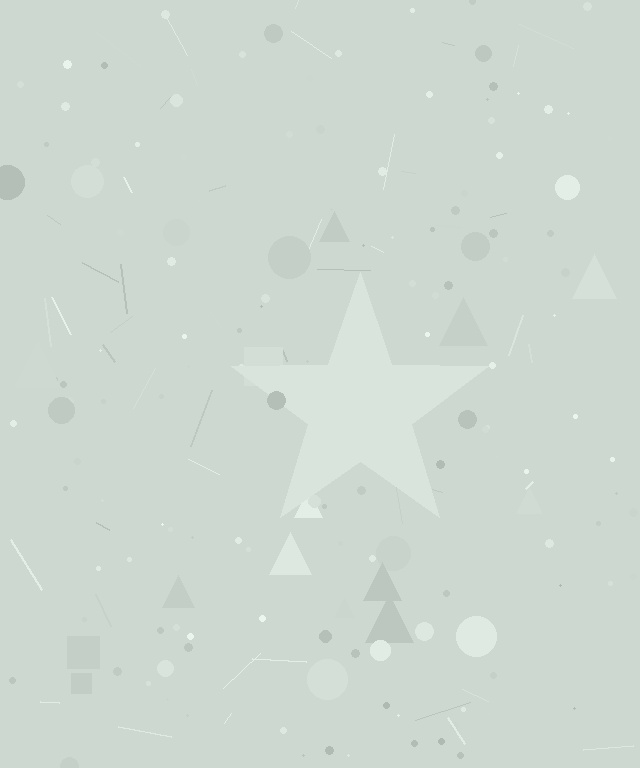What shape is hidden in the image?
A star is hidden in the image.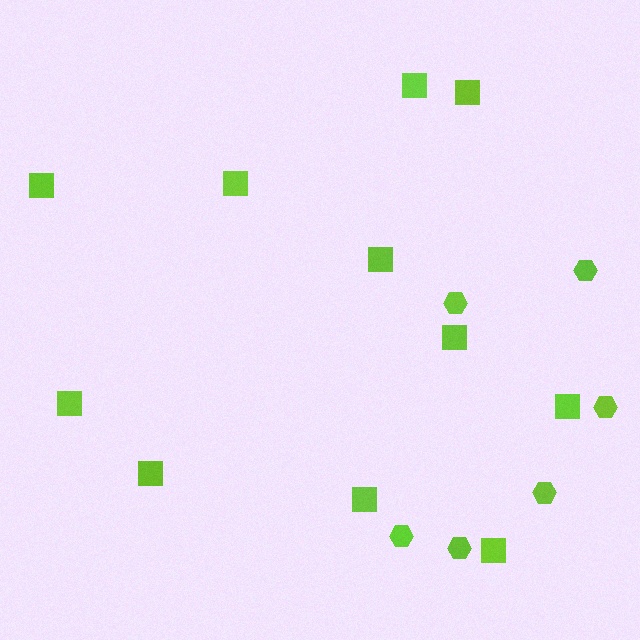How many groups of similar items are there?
There are 2 groups: one group of hexagons (6) and one group of squares (11).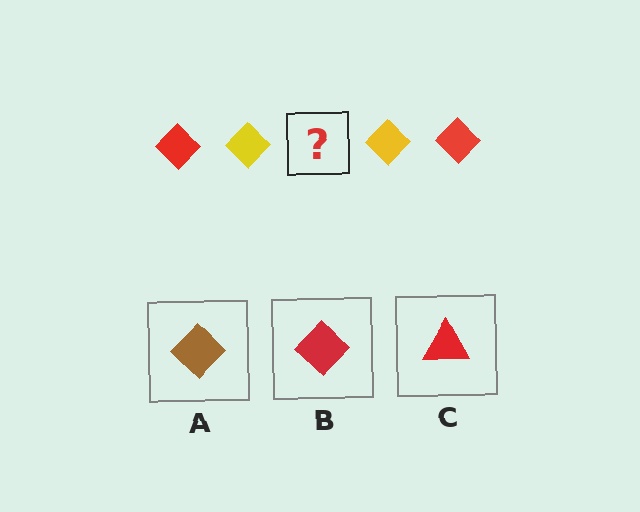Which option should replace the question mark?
Option B.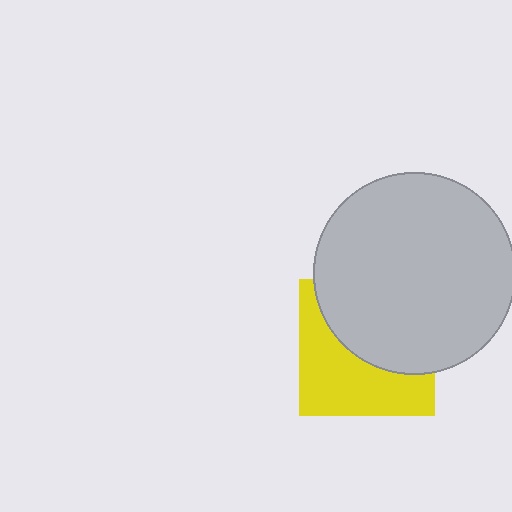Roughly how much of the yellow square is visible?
About half of it is visible (roughly 49%).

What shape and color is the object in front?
The object in front is a light gray circle.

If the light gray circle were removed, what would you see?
You would see the complete yellow square.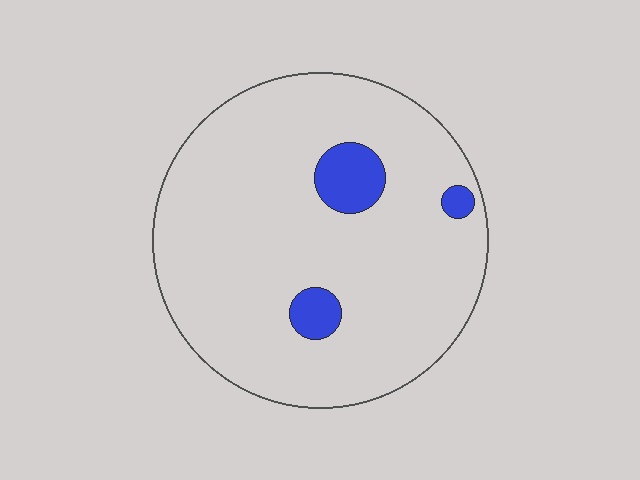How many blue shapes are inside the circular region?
3.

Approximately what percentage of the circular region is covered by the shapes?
Approximately 10%.